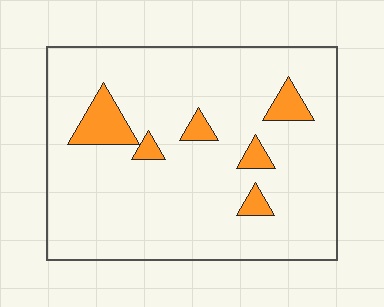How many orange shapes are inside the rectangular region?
6.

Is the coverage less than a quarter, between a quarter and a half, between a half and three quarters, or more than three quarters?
Less than a quarter.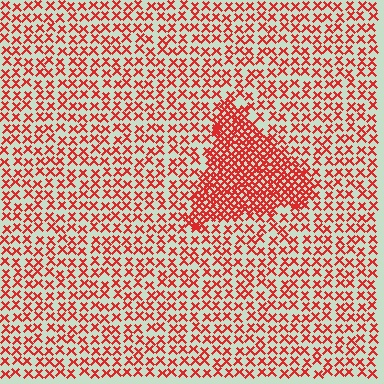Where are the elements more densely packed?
The elements are more densely packed inside the triangle boundary.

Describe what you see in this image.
The image contains small red elements arranged at two different densities. A triangle-shaped region is visible where the elements are more densely packed than the surrounding area.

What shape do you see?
I see a triangle.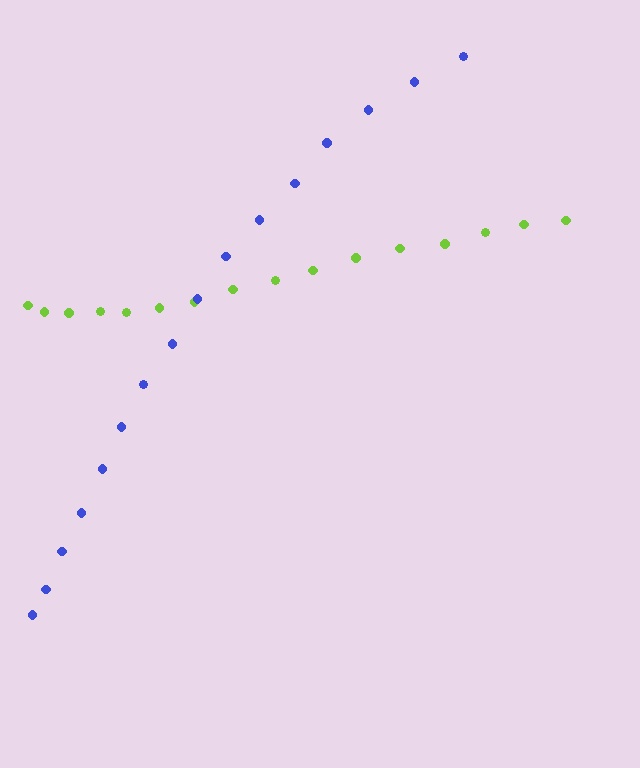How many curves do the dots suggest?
There are 2 distinct paths.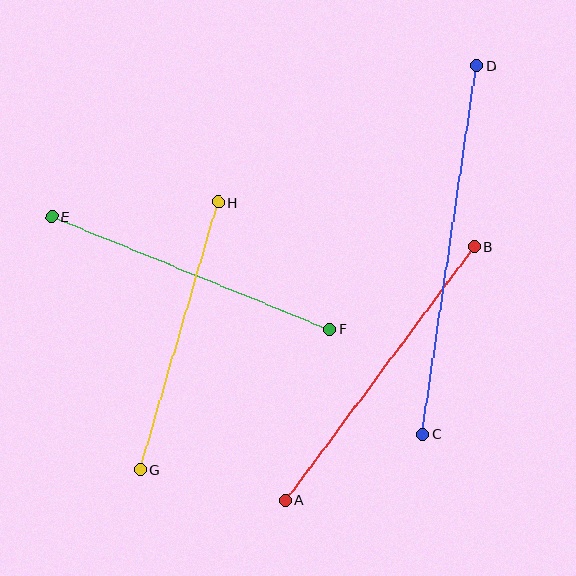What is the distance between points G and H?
The distance is approximately 278 pixels.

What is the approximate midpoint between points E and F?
The midpoint is at approximately (191, 273) pixels.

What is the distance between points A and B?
The distance is approximately 316 pixels.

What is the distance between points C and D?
The distance is approximately 372 pixels.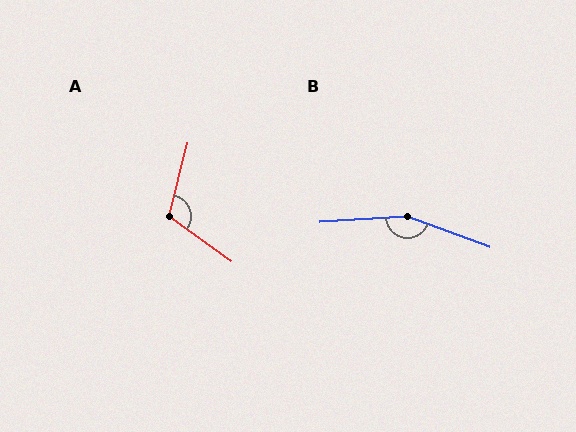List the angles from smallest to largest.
A (112°), B (157°).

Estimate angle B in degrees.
Approximately 157 degrees.